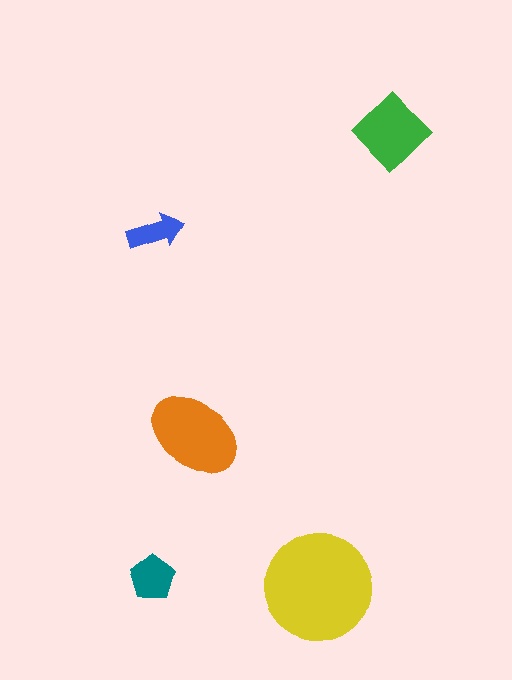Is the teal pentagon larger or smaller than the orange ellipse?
Smaller.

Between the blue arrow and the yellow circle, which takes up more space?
The yellow circle.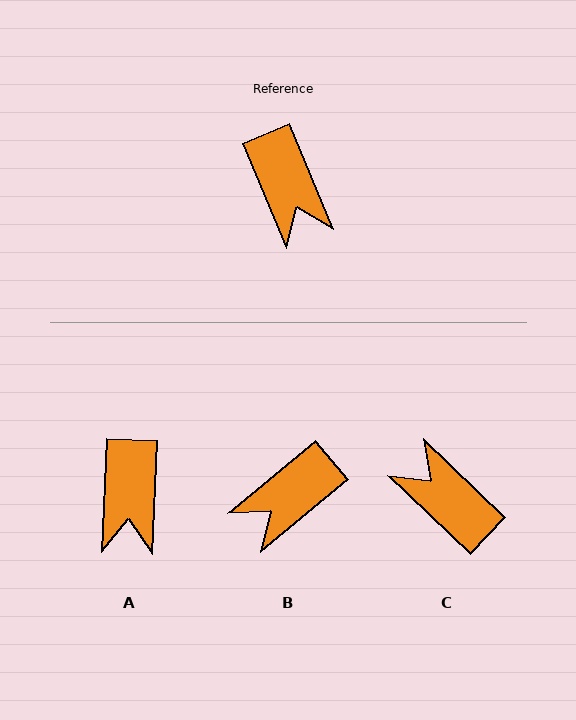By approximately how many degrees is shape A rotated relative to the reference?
Approximately 25 degrees clockwise.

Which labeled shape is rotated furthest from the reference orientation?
C, about 156 degrees away.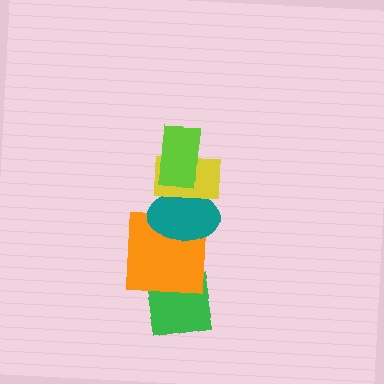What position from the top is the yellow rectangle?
The yellow rectangle is 2nd from the top.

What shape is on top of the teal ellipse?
The yellow rectangle is on top of the teal ellipse.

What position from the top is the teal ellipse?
The teal ellipse is 3rd from the top.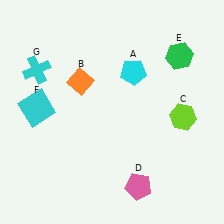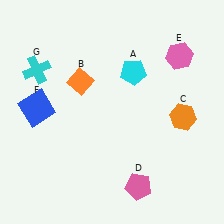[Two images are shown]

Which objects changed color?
C changed from lime to orange. E changed from green to pink. F changed from cyan to blue.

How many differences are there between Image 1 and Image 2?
There are 3 differences between the two images.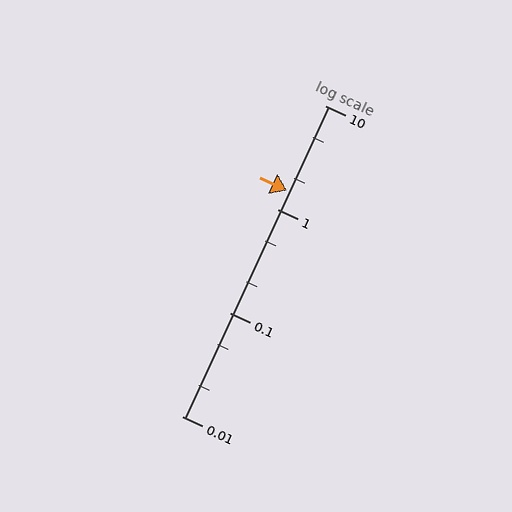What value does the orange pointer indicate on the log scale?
The pointer indicates approximately 1.5.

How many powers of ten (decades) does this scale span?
The scale spans 3 decades, from 0.01 to 10.